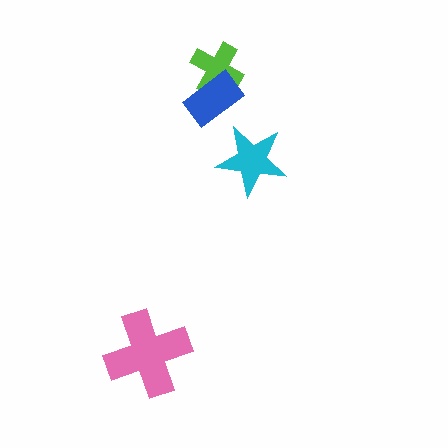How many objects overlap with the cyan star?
0 objects overlap with the cyan star.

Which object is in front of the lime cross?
The blue rectangle is in front of the lime cross.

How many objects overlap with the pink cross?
0 objects overlap with the pink cross.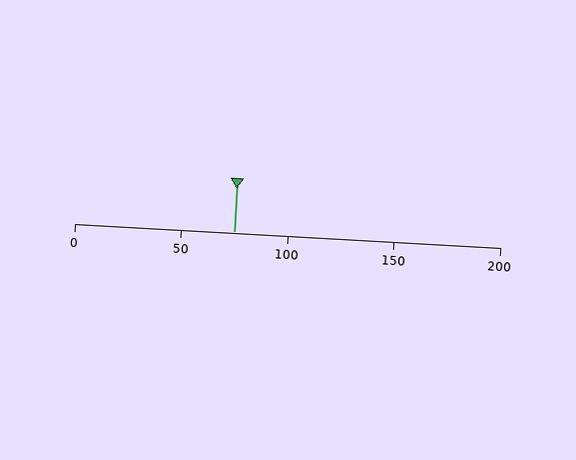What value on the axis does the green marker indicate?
The marker indicates approximately 75.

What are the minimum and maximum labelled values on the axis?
The axis runs from 0 to 200.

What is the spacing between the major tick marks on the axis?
The major ticks are spaced 50 apart.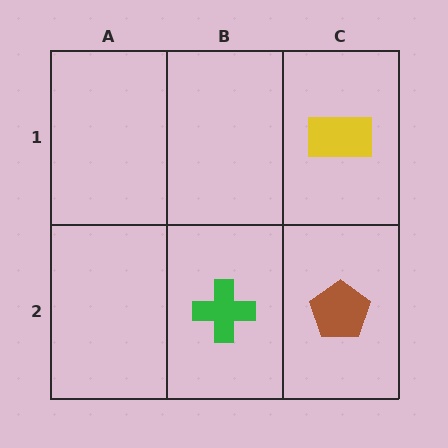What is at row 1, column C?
A yellow rectangle.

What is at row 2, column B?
A green cross.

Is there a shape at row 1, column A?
No, that cell is empty.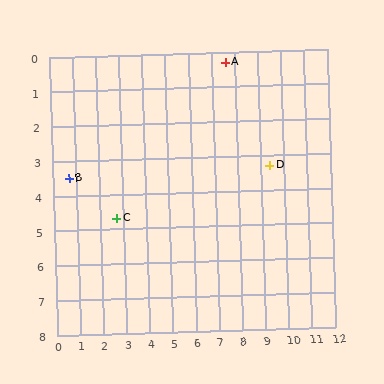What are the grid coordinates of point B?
Point B is at approximately (0.7, 3.5).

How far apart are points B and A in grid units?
Points B and A are about 7.6 grid units apart.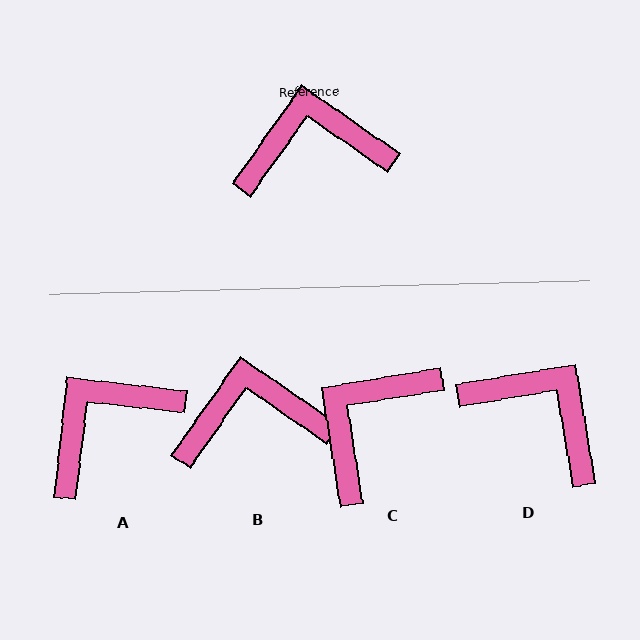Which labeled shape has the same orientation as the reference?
B.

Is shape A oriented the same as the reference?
No, it is off by about 28 degrees.